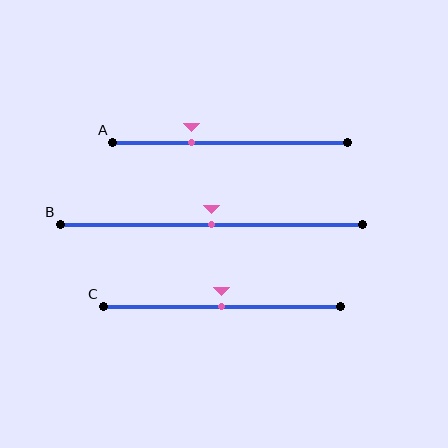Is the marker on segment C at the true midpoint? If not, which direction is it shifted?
Yes, the marker on segment C is at the true midpoint.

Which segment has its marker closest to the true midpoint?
Segment B has its marker closest to the true midpoint.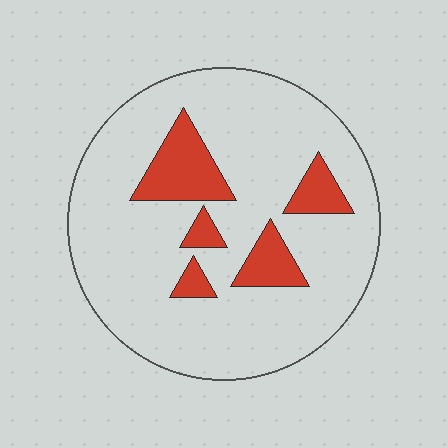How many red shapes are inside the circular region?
5.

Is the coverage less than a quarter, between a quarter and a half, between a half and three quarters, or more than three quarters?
Less than a quarter.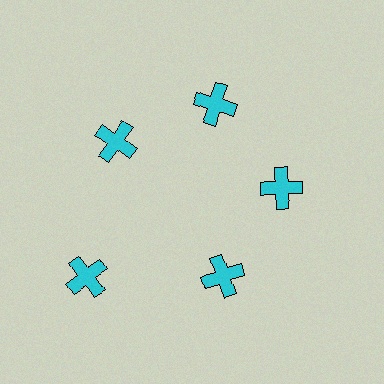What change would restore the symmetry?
The symmetry would be restored by moving it inward, back onto the ring so that all 5 crosses sit at equal angles and equal distance from the center.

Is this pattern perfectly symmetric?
No. The 5 cyan crosses are arranged in a ring, but one element near the 8 o'clock position is pushed outward from the center, breaking the 5-fold rotational symmetry.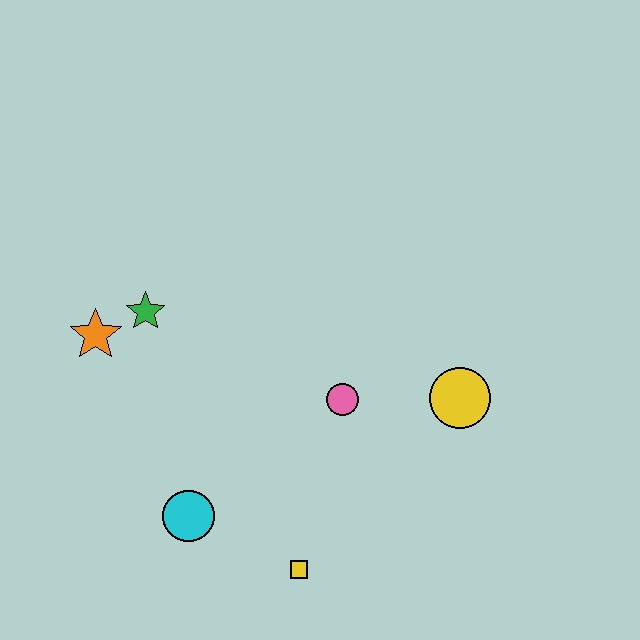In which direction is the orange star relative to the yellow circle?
The orange star is to the left of the yellow circle.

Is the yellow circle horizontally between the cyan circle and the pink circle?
No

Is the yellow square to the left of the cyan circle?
No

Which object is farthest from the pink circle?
The orange star is farthest from the pink circle.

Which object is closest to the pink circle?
The yellow circle is closest to the pink circle.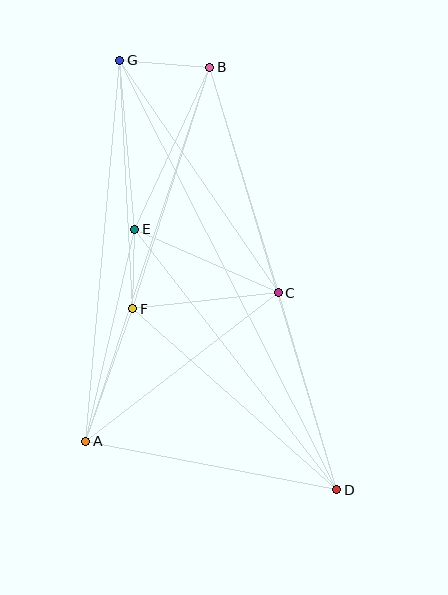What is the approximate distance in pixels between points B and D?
The distance between B and D is approximately 441 pixels.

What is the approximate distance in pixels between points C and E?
The distance between C and E is approximately 157 pixels.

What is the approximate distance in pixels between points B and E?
The distance between B and E is approximately 179 pixels.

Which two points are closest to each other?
Points E and F are closest to each other.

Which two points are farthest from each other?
Points D and G are farthest from each other.